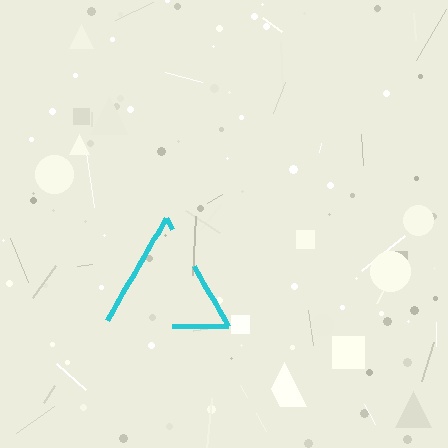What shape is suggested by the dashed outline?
The dashed outline suggests a triangle.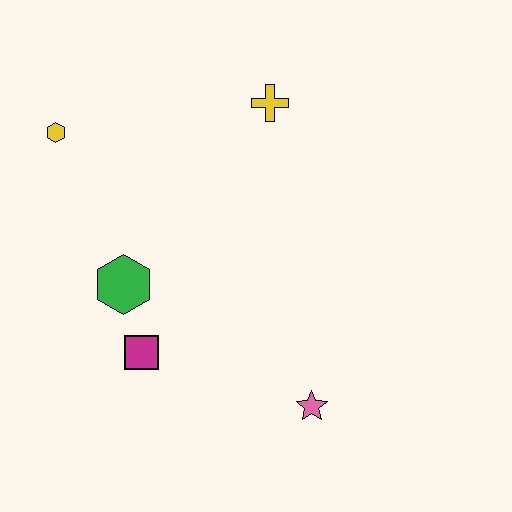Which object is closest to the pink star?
The magenta square is closest to the pink star.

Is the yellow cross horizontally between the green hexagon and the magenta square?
No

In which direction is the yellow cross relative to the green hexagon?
The yellow cross is above the green hexagon.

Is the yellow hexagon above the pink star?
Yes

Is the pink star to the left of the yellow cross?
No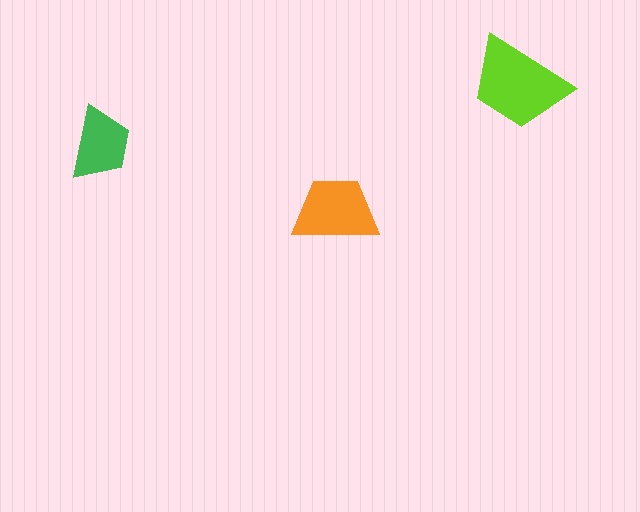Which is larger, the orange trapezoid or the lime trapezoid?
The lime one.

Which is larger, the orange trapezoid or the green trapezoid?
The orange one.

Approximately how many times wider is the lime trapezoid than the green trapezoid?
About 1.5 times wider.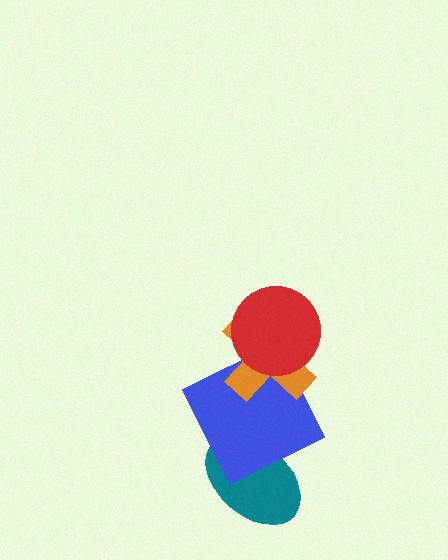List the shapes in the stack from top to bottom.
From top to bottom: the red circle, the orange cross, the blue square, the teal ellipse.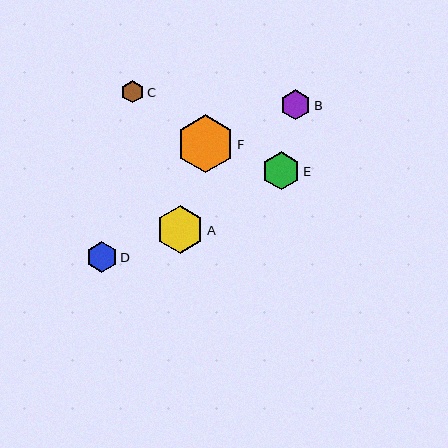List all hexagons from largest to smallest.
From largest to smallest: F, A, E, D, B, C.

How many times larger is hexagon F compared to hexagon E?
Hexagon F is approximately 1.5 times the size of hexagon E.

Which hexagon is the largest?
Hexagon F is the largest with a size of approximately 58 pixels.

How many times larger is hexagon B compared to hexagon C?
Hexagon B is approximately 1.4 times the size of hexagon C.